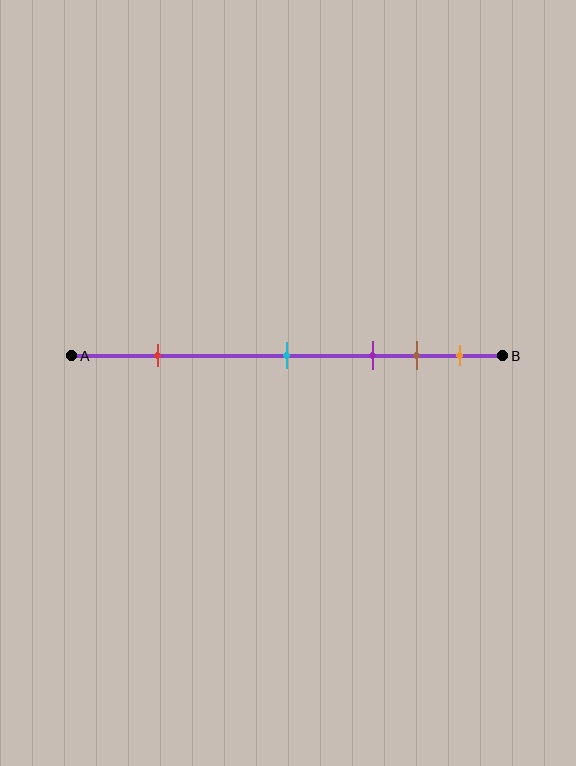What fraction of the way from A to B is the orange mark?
The orange mark is approximately 90% (0.9) of the way from A to B.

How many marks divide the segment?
There are 5 marks dividing the segment.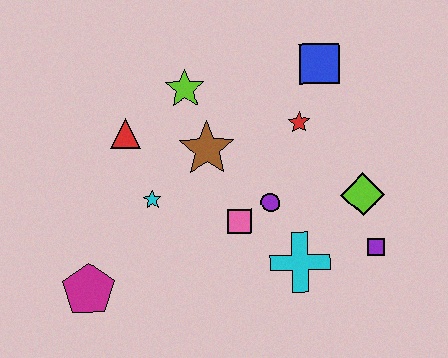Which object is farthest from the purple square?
The magenta pentagon is farthest from the purple square.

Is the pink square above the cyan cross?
Yes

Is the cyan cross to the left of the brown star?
No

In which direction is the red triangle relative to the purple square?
The red triangle is to the left of the purple square.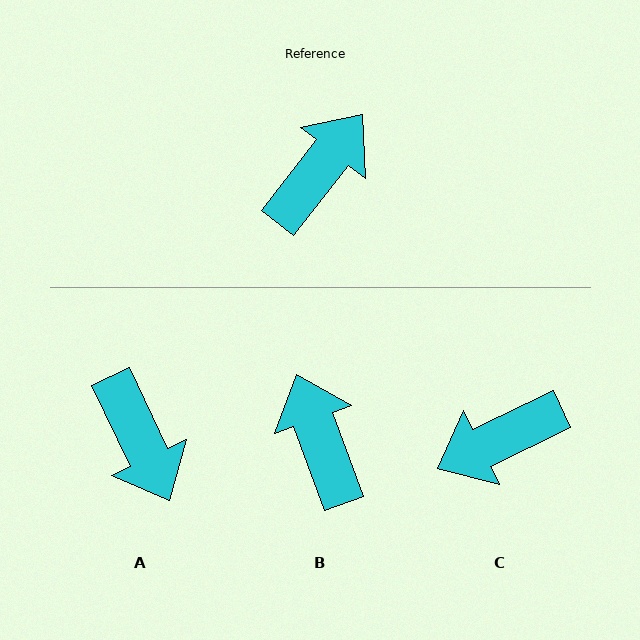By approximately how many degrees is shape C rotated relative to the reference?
Approximately 154 degrees counter-clockwise.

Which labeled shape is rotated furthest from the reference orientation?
C, about 154 degrees away.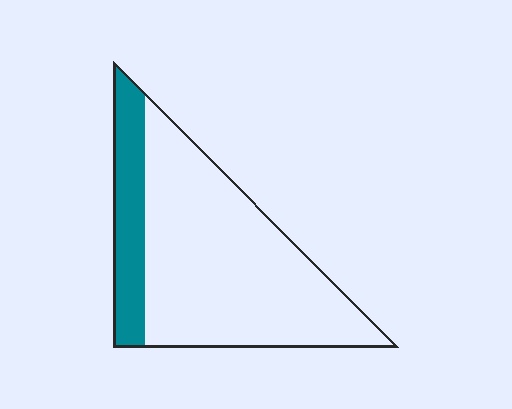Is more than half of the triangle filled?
No.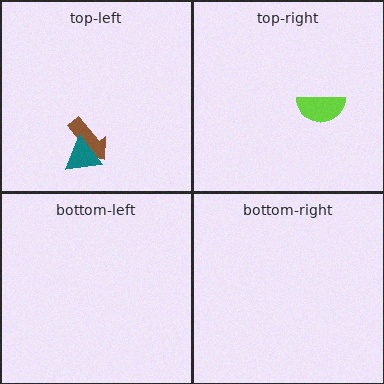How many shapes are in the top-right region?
1.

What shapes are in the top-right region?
The lime semicircle.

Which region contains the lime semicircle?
The top-right region.